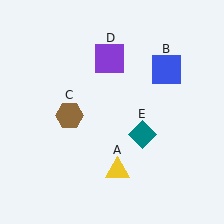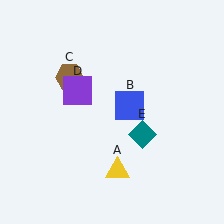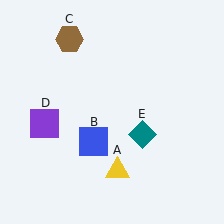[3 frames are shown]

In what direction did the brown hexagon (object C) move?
The brown hexagon (object C) moved up.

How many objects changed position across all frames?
3 objects changed position: blue square (object B), brown hexagon (object C), purple square (object D).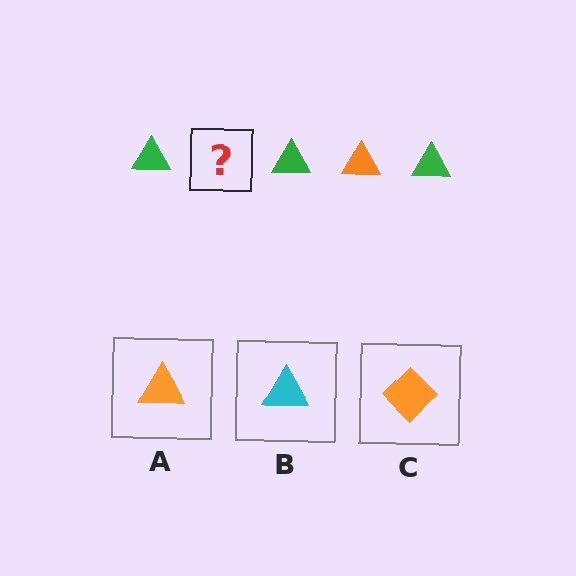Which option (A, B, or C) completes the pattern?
A.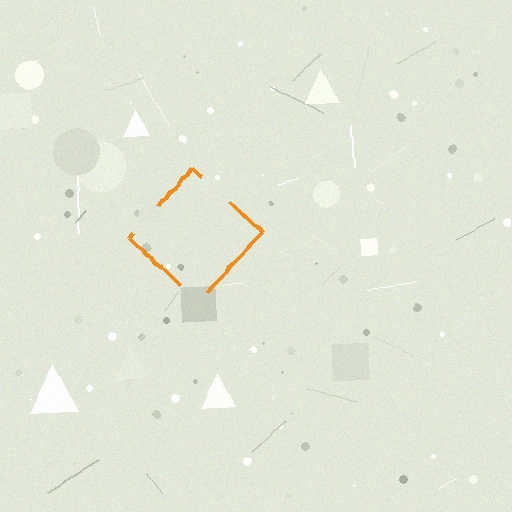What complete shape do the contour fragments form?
The contour fragments form a diamond.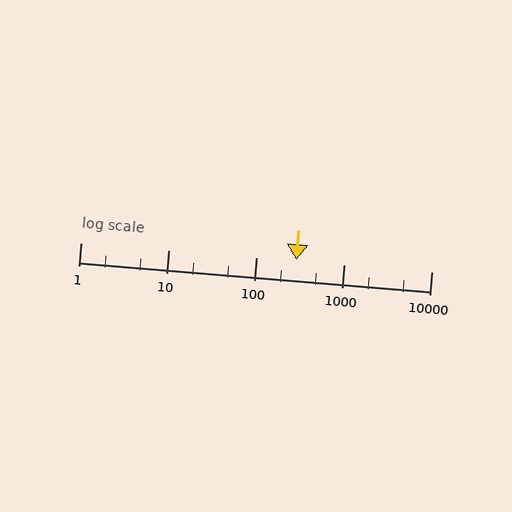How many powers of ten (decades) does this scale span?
The scale spans 4 decades, from 1 to 10000.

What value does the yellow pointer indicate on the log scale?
The pointer indicates approximately 290.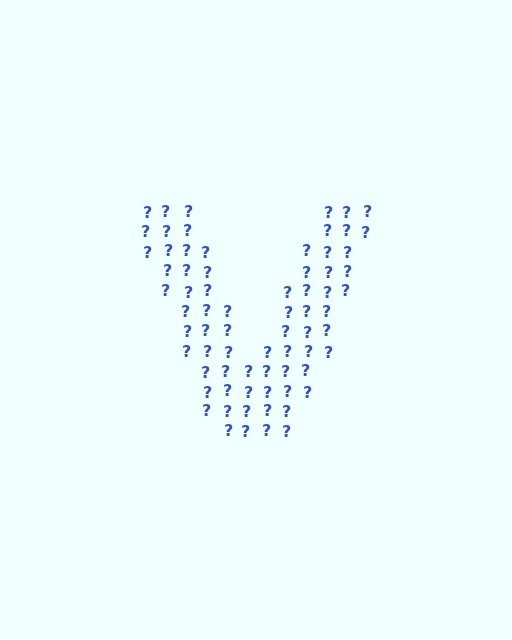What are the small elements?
The small elements are question marks.